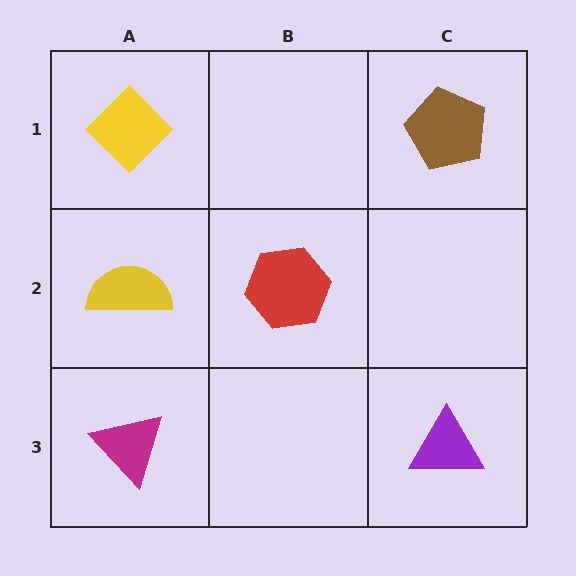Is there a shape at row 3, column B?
No, that cell is empty.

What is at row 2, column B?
A red hexagon.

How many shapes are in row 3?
2 shapes.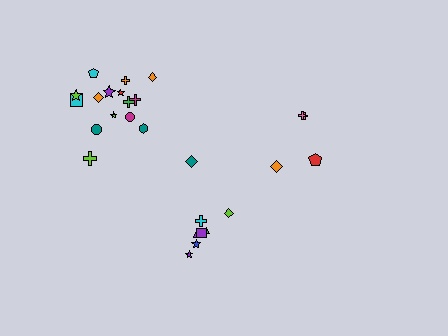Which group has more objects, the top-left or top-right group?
The top-left group.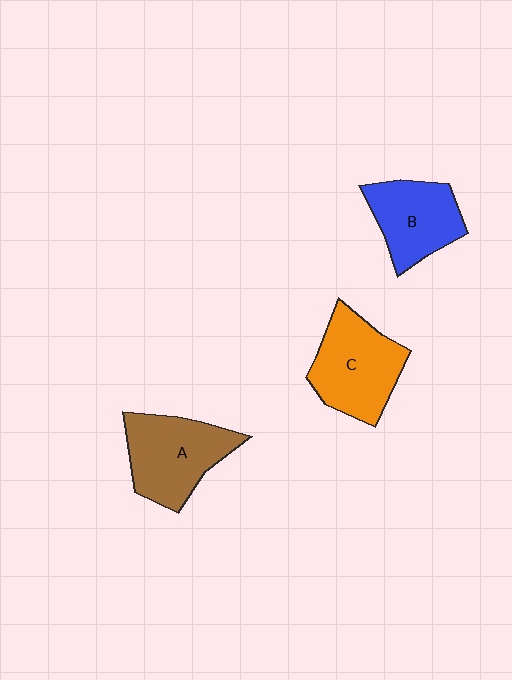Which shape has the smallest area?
Shape B (blue).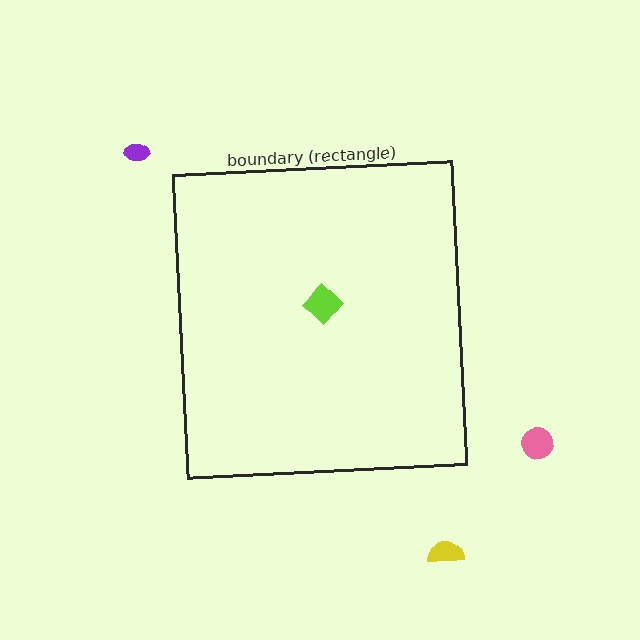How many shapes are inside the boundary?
1 inside, 3 outside.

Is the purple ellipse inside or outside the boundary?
Outside.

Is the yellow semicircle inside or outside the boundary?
Outside.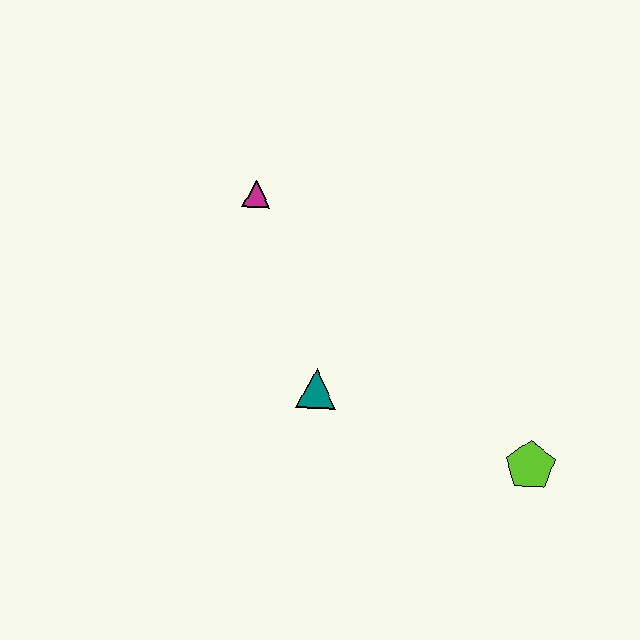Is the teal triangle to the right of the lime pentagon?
No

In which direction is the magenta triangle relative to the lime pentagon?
The magenta triangle is to the left of the lime pentagon.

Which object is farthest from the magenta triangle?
The lime pentagon is farthest from the magenta triangle.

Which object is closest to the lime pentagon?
The teal triangle is closest to the lime pentagon.